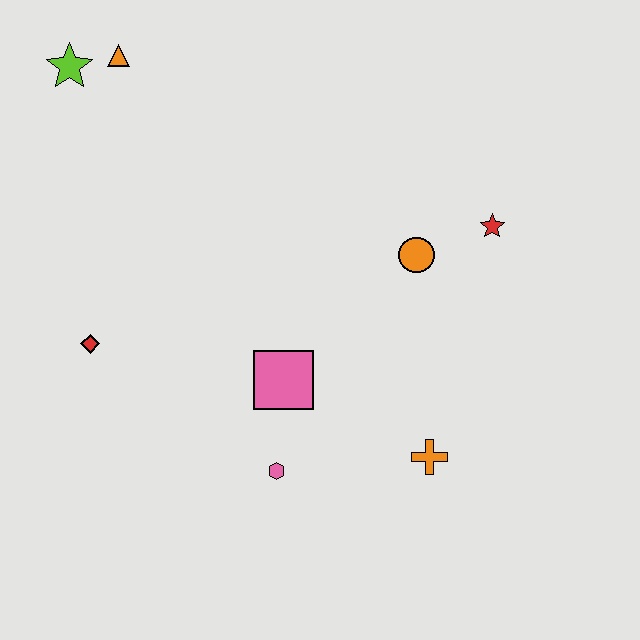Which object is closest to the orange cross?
The pink hexagon is closest to the orange cross.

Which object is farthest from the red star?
The lime star is farthest from the red star.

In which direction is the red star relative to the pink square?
The red star is to the right of the pink square.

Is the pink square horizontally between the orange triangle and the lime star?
No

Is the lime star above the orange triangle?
No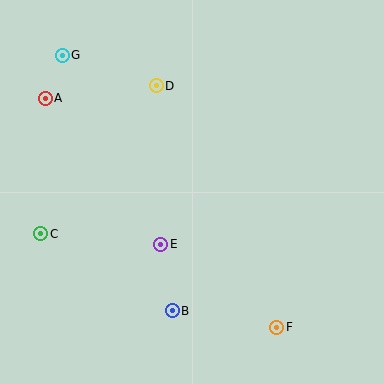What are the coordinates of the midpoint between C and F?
The midpoint between C and F is at (159, 280).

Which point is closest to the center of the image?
Point E at (161, 244) is closest to the center.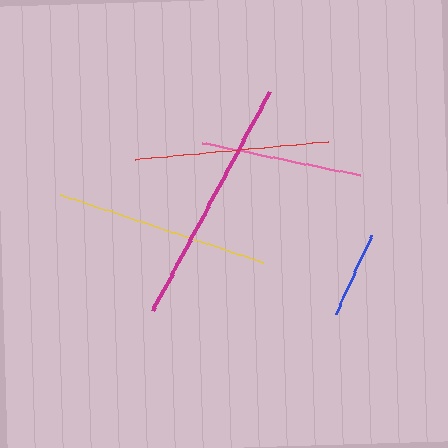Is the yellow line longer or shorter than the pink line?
The yellow line is longer than the pink line.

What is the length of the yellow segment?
The yellow segment is approximately 214 pixels long.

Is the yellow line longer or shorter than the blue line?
The yellow line is longer than the blue line.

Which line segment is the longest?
The magenta line is the longest at approximately 249 pixels.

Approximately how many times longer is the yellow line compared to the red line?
The yellow line is approximately 1.1 times the length of the red line.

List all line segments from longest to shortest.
From longest to shortest: magenta, yellow, red, pink, blue.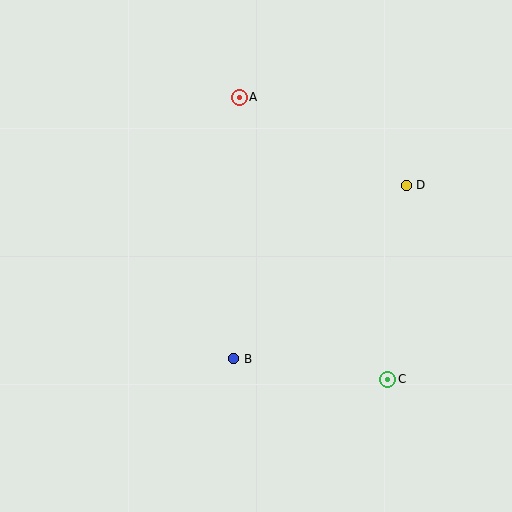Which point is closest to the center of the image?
Point B at (234, 359) is closest to the center.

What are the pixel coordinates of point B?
Point B is at (234, 359).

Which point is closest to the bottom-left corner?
Point B is closest to the bottom-left corner.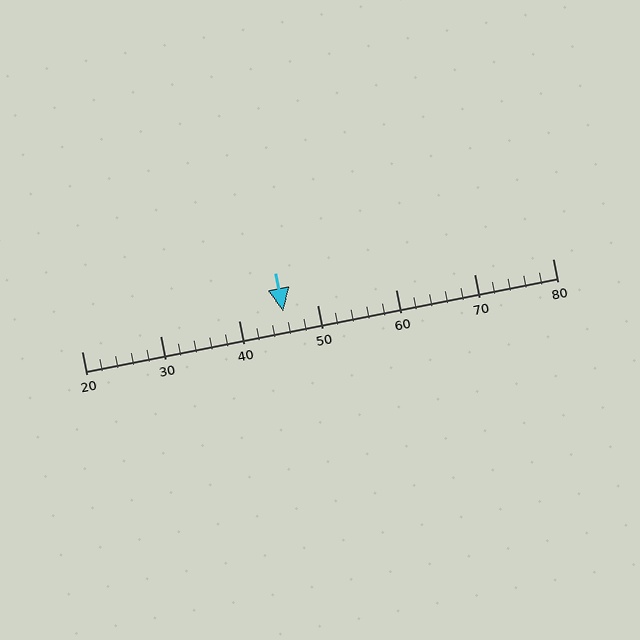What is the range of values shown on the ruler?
The ruler shows values from 20 to 80.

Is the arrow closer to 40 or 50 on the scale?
The arrow is closer to 50.